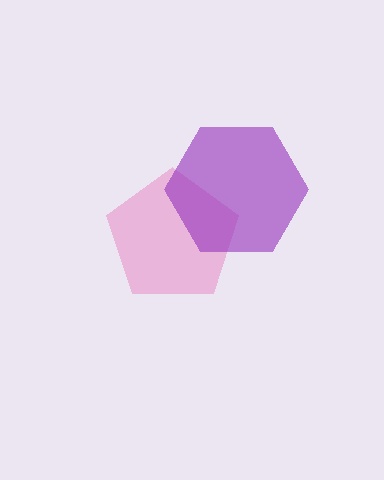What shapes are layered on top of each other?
The layered shapes are: a pink pentagon, a purple hexagon.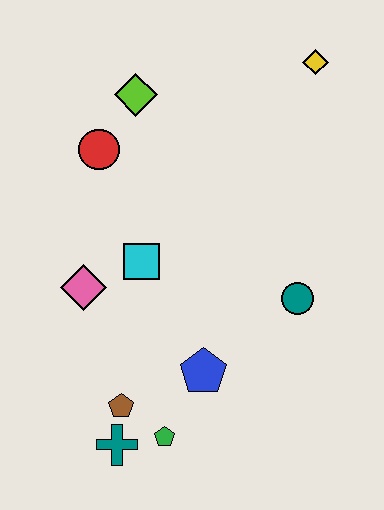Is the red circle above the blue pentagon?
Yes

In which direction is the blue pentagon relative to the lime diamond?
The blue pentagon is below the lime diamond.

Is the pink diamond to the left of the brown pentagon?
Yes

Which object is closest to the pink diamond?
The cyan square is closest to the pink diamond.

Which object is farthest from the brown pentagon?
The yellow diamond is farthest from the brown pentagon.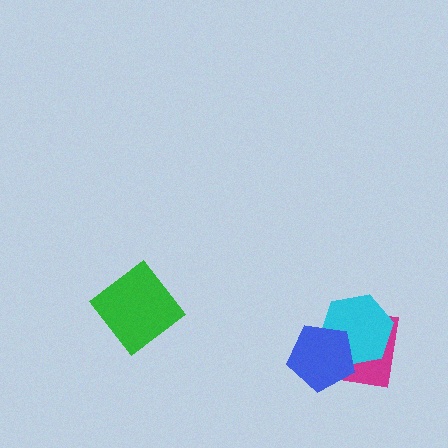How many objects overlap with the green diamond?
0 objects overlap with the green diamond.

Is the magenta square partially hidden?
Yes, it is partially covered by another shape.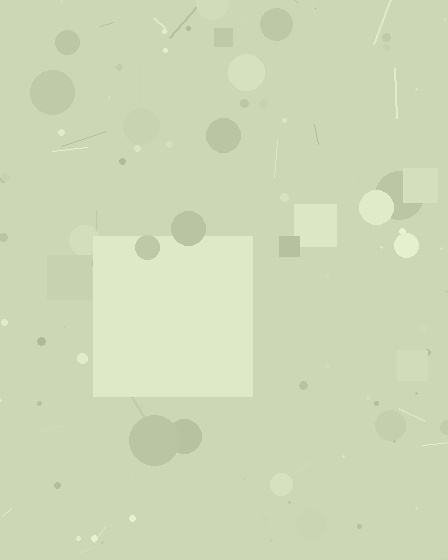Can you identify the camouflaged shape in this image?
The camouflaged shape is a square.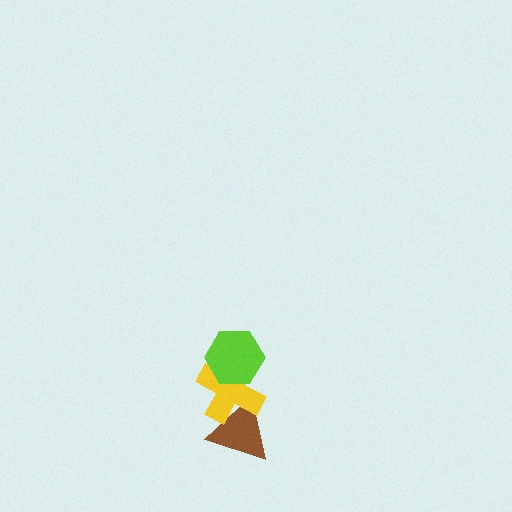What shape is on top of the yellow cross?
The lime hexagon is on top of the yellow cross.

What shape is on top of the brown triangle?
The yellow cross is on top of the brown triangle.